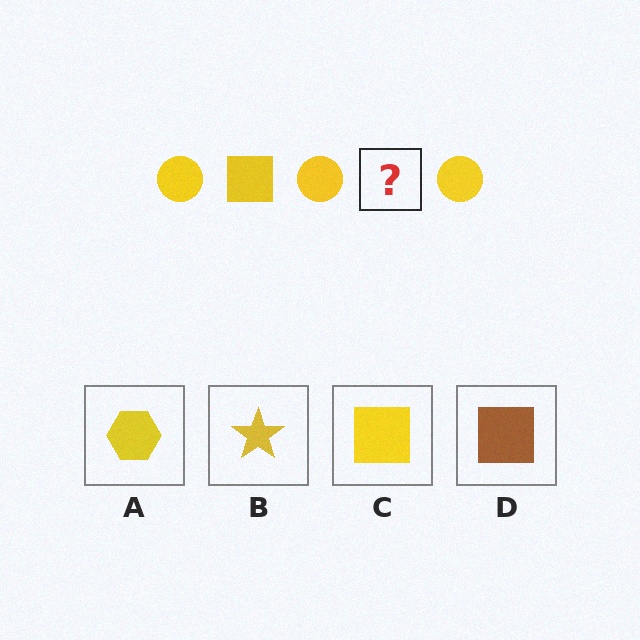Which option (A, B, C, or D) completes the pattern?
C.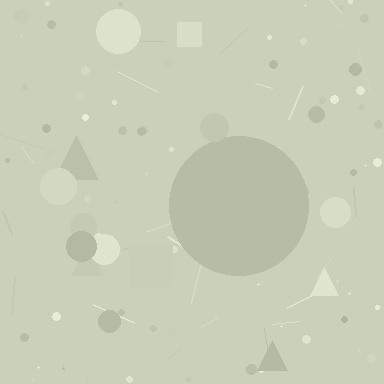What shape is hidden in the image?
A circle is hidden in the image.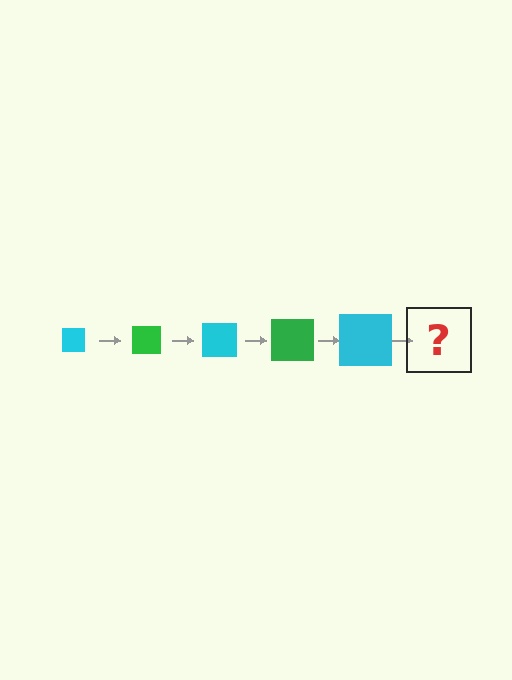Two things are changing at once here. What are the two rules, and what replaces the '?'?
The two rules are that the square grows larger each step and the color cycles through cyan and green. The '?' should be a green square, larger than the previous one.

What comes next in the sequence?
The next element should be a green square, larger than the previous one.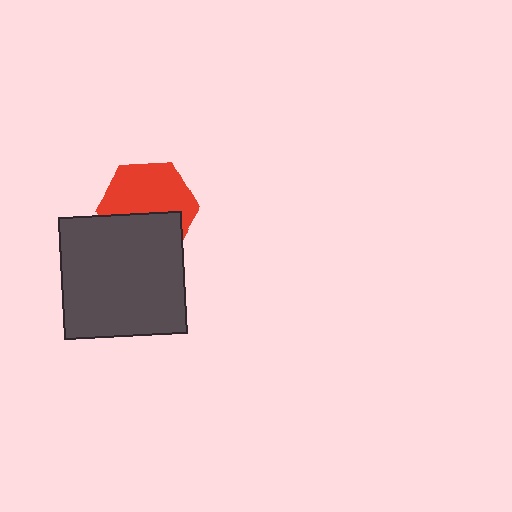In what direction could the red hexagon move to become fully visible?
The red hexagon could move up. That would shift it out from behind the dark gray square entirely.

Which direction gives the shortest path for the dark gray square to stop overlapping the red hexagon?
Moving down gives the shortest separation.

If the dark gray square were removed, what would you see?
You would see the complete red hexagon.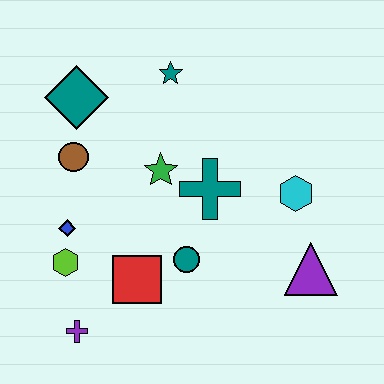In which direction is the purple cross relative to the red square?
The purple cross is to the left of the red square.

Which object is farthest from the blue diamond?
The purple triangle is farthest from the blue diamond.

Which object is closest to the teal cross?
The green star is closest to the teal cross.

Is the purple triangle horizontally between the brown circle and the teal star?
No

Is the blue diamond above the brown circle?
No